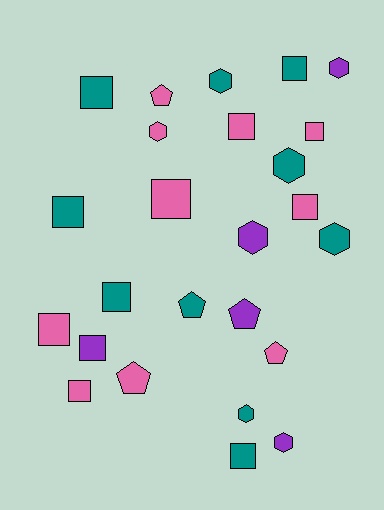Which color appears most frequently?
Teal, with 10 objects.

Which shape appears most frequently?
Square, with 12 objects.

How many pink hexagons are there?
There is 1 pink hexagon.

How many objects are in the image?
There are 25 objects.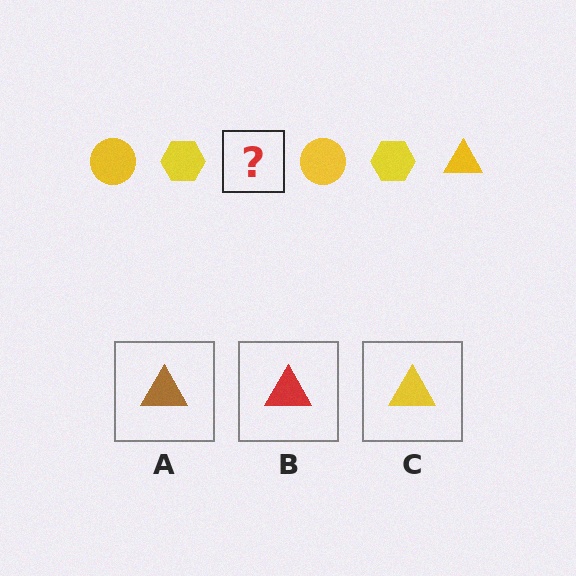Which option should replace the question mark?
Option C.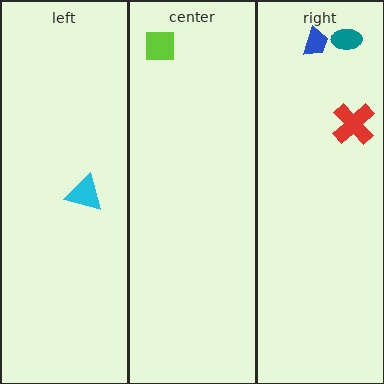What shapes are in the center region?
The lime square.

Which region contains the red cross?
The right region.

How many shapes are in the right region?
3.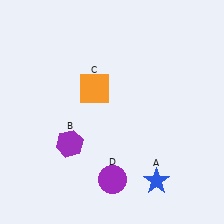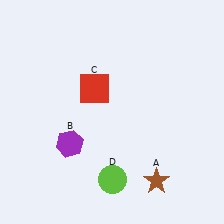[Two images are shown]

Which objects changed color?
A changed from blue to brown. C changed from orange to red. D changed from purple to lime.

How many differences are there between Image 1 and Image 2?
There are 3 differences between the two images.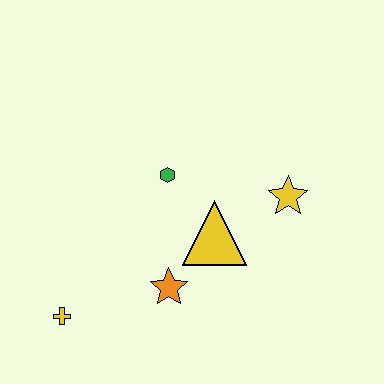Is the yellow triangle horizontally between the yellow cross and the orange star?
No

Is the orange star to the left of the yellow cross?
No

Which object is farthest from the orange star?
The yellow star is farthest from the orange star.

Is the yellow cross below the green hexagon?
Yes